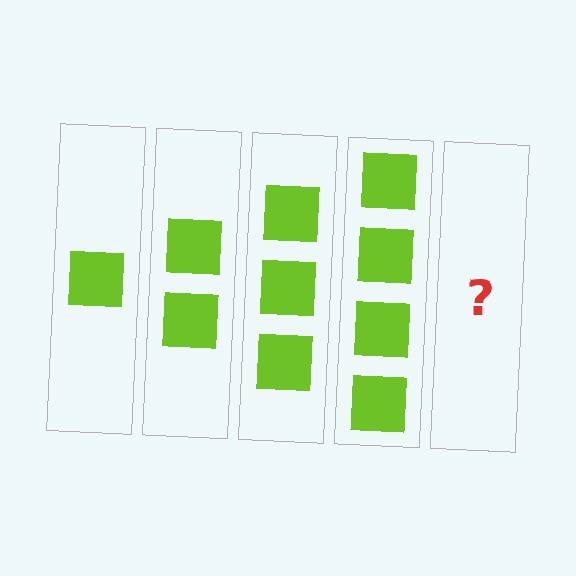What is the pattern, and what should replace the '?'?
The pattern is that each step adds one more square. The '?' should be 5 squares.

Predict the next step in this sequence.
The next step is 5 squares.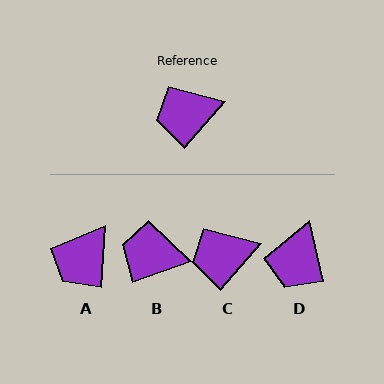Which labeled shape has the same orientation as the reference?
C.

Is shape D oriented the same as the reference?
No, it is off by about 54 degrees.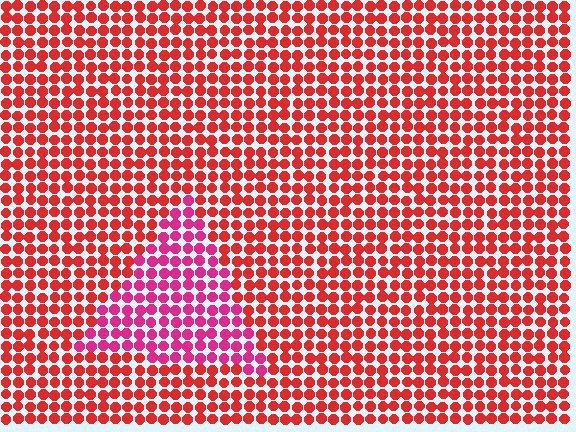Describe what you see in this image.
The image is filled with small red elements in a uniform arrangement. A triangle-shaped region is visible where the elements are tinted to a slightly different hue, forming a subtle color boundary.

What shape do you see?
I see a triangle.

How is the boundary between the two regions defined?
The boundary is defined purely by a slight shift in hue (about 33 degrees). Spacing, size, and orientation are identical on both sides.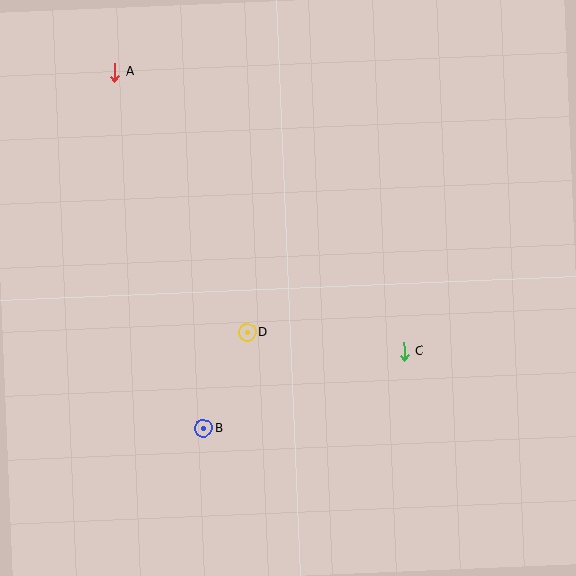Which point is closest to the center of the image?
Point D at (247, 332) is closest to the center.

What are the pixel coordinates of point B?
Point B is at (203, 429).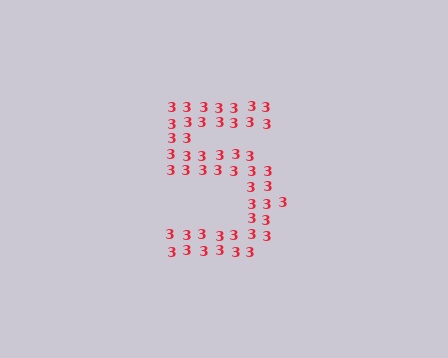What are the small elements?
The small elements are digit 3's.